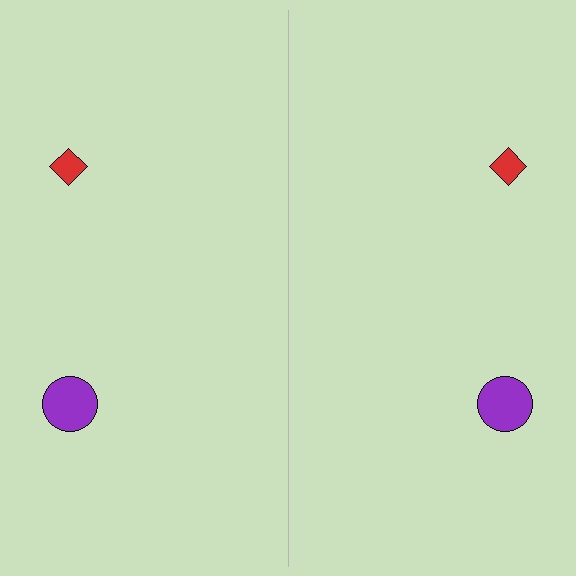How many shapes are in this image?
There are 4 shapes in this image.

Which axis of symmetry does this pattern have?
The pattern has a vertical axis of symmetry running through the center of the image.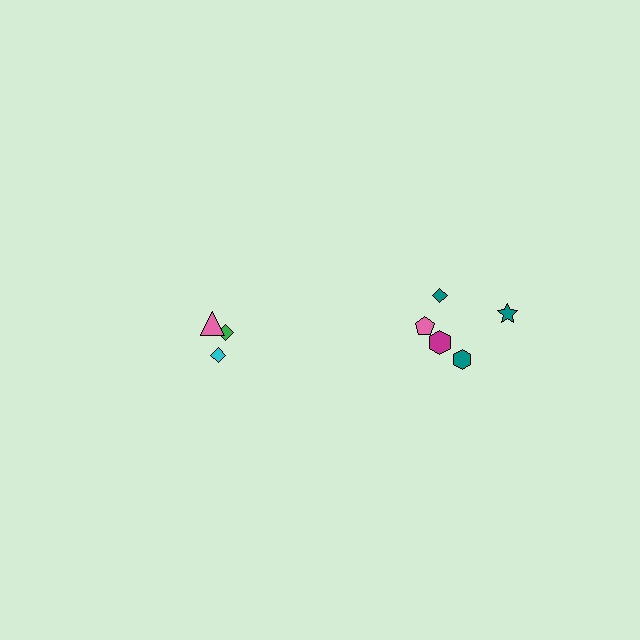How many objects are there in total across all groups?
There are 8 objects.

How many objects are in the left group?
There are 3 objects.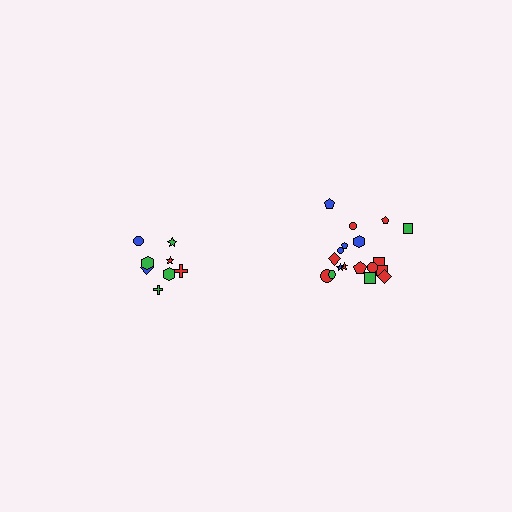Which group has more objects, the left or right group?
The right group.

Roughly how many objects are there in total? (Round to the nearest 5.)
Roughly 25 objects in total.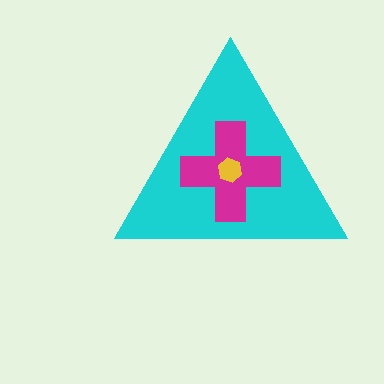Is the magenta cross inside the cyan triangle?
Yes.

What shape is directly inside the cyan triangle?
The magenta cross.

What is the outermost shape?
The cyan triangle.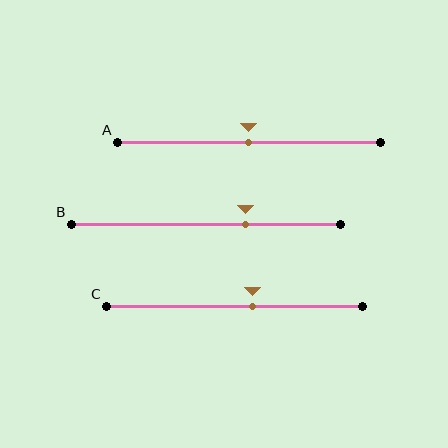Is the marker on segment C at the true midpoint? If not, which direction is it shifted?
No, the marker on segment C is shifted to the right by about 7% of the segment length.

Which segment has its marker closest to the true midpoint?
Segment A has its marker closest to the true midpoint.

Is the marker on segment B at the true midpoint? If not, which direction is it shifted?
No, the marker on segment B is shifted to the right by about 15% of the segment length.